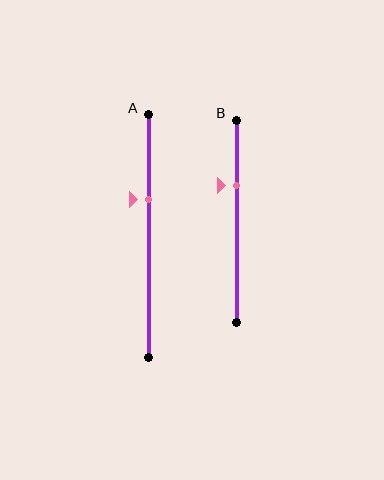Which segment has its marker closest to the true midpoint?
Segment A has its marker closest to the true midpoint.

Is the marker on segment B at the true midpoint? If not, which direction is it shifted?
No, the marker on segment B is shifted upward by about 18% of the segment length.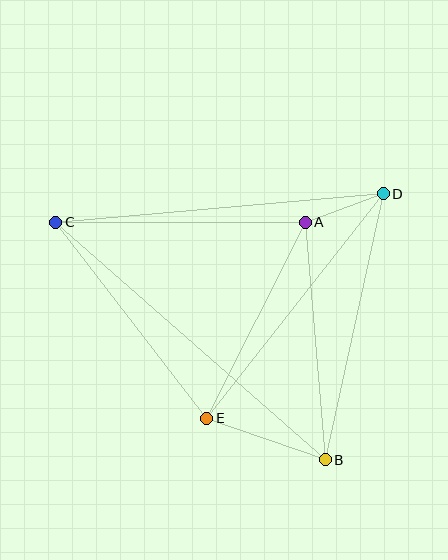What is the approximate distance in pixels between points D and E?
The distance between D and E is approximately 286 pixels.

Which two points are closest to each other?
Points A and D are closest to each other.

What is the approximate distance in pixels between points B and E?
The distance between B and E is approximately 126 pixels.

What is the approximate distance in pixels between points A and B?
The distance between A and B is approximately 239 pixels.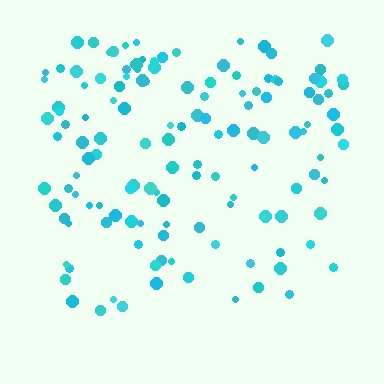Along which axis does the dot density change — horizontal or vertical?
Vertical.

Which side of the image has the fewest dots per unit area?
The bottom.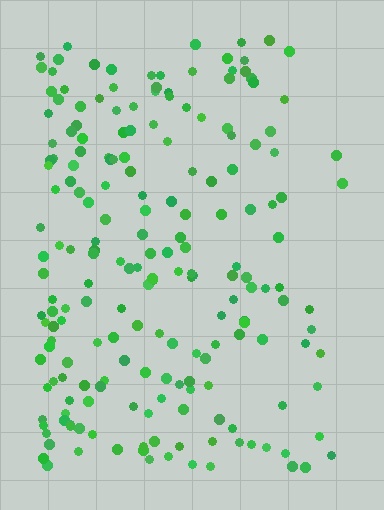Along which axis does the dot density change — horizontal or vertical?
Horizontal.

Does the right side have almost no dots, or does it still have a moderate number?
Still a moderate number, just noticeably fewer than the left.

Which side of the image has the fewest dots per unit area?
The right.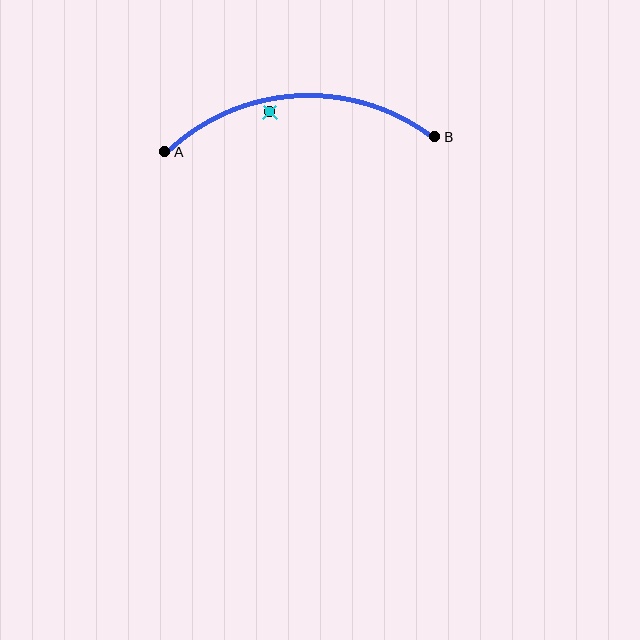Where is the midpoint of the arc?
The arc midpoint is the point on the curve farthest from the straight line joining A and B. It sits above that line.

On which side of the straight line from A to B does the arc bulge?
The arc bulges above the straight line connecting A and B.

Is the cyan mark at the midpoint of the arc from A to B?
No — the cyan mark does not lie on the arc at all. It sits slightly inside the curve.